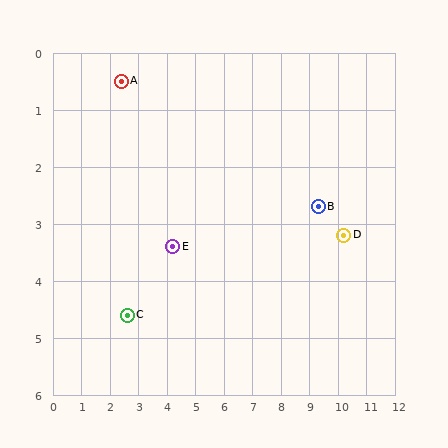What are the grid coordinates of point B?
Point B is at approximately (9.3, 2.7).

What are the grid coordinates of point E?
Point E is at approximately (4.2, 3.4).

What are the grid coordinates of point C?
Point C is at approximately (2.6, 4.6).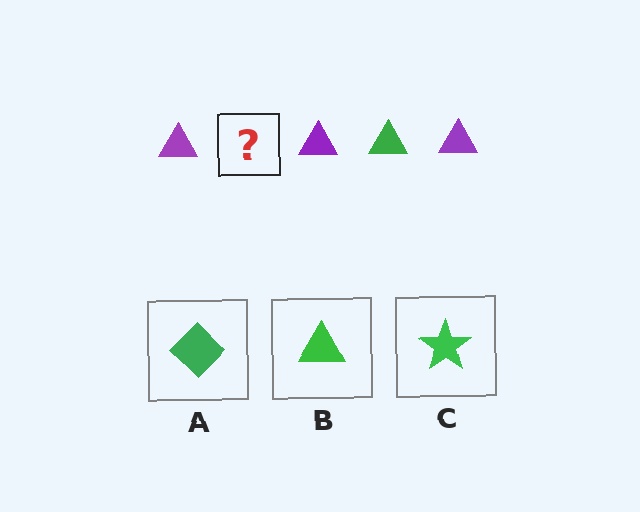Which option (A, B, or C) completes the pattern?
B.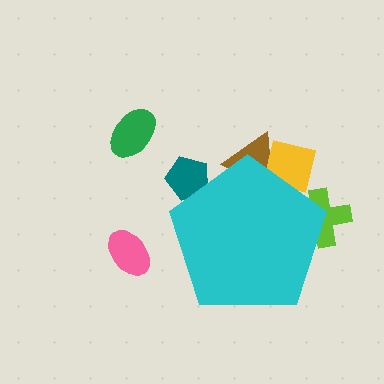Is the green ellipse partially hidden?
No, the green ellipse is fully visible.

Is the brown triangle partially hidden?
Yes, the brown triangle is partially hidden behind the cyan pentagon.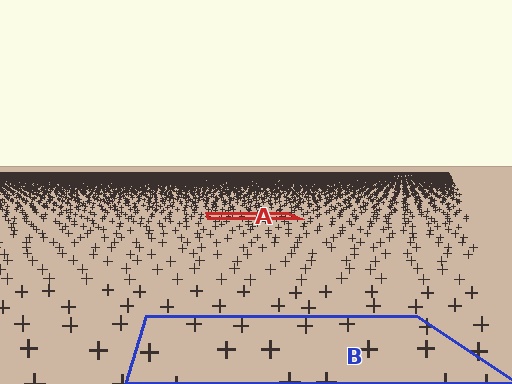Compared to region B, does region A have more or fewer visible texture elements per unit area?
Region A has more texture elements per unit area — they are packed more densely because it is farther away.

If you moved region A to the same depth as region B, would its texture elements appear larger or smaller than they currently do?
They would appear larger. At a closer depth, the same texture elements are projected at a bigger on-screen size.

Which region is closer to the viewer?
Region B is closer. The texture elements there are larger and more spread out.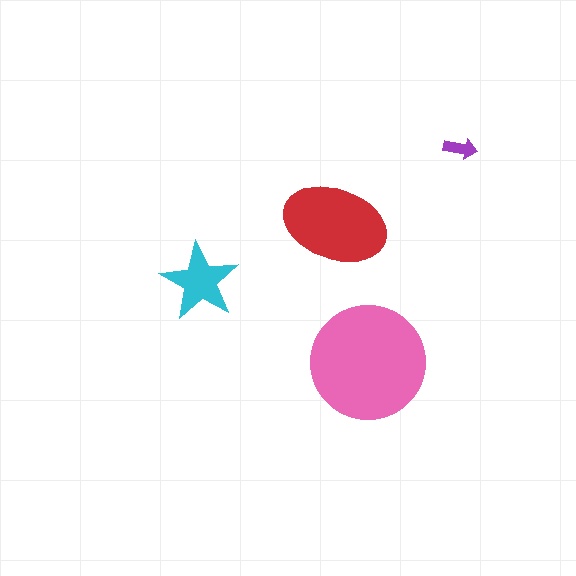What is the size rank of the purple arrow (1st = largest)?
4th.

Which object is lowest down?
The pink circle is bottommost.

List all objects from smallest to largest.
The purple arrow, the cyan star, the red ellipse, the pink circle.